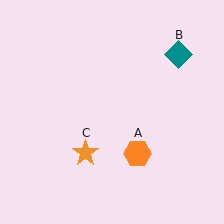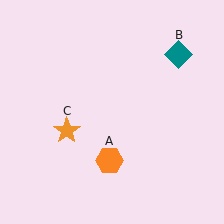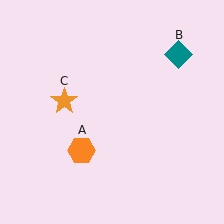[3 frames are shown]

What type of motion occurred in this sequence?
The orange hexagon (object A), orange star (object C) rotated clockwise around the center of the scene.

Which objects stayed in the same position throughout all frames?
Teal diamond (object B) remained stationary.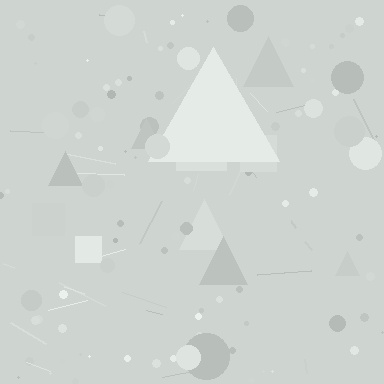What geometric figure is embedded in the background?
A triangle is embedded in the background.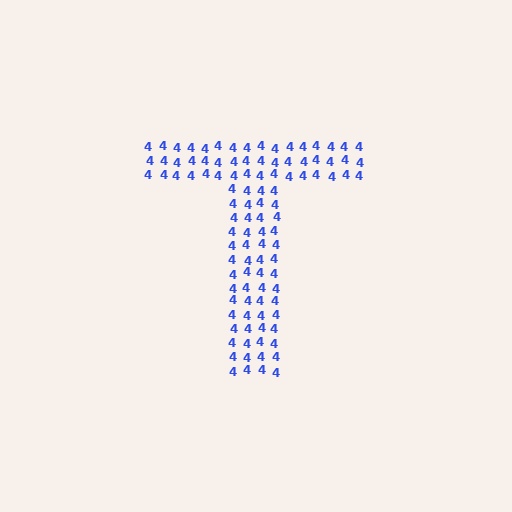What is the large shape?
The large shape is the letter T.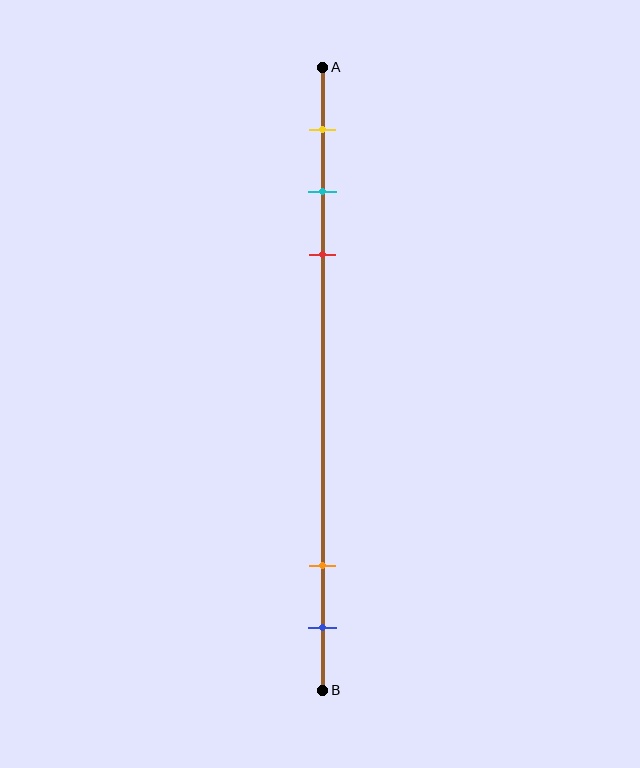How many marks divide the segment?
There are 5 marks dividing the segment.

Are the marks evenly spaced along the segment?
No, the marks are not evenly spaced.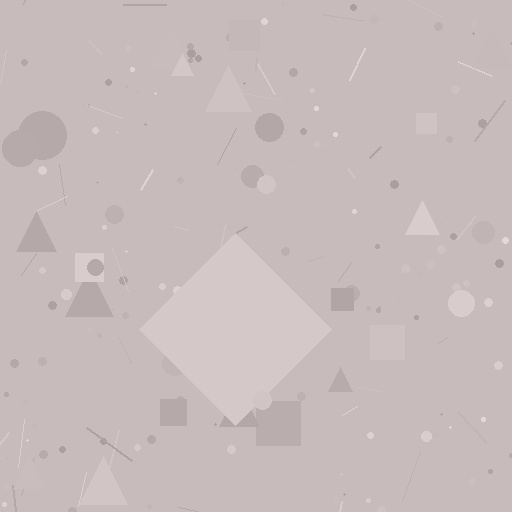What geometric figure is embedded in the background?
A diamond is embedded in the background.